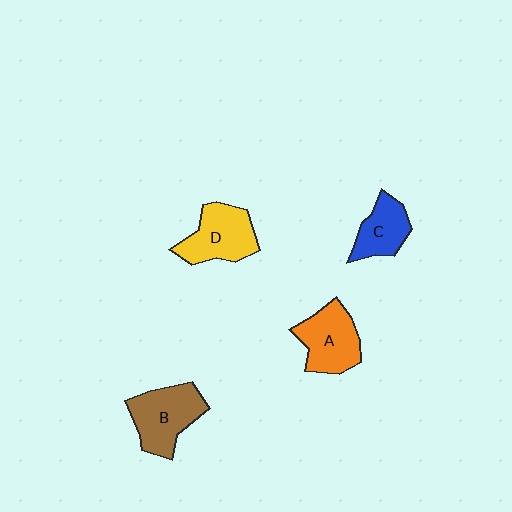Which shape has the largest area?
Shape B (brown).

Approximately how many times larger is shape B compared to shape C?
Approximately 1.5 times.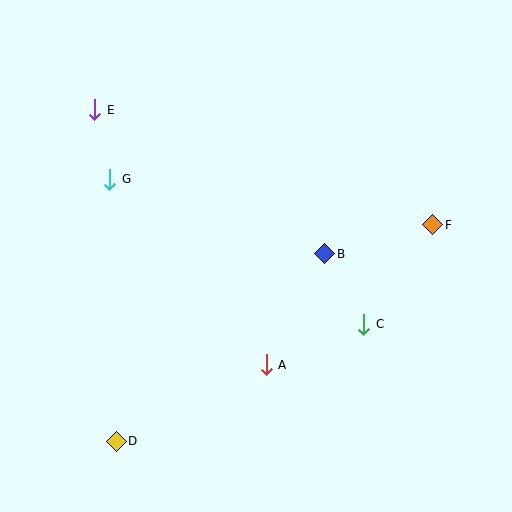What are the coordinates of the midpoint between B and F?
The midpoint between B and F is at (379, 239).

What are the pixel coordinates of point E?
Point E is at (95, 110).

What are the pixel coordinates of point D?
Point D is at (116, 441).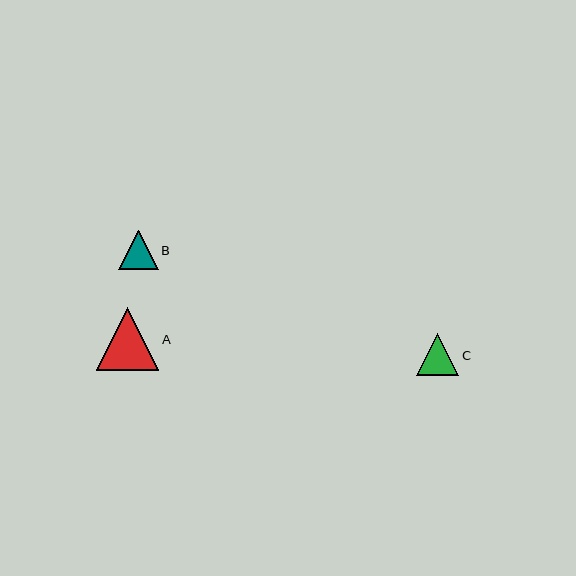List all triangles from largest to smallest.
From largest to smallest: A, C, B.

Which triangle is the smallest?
Triangle B is the smallest with a size of approximately 39 pixels.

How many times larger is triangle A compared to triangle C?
Triangle A is approximately 1.5 times the size of triangle C.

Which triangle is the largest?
Triangle A is the largest with a size of approximately 62 pixels.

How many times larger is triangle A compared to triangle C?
Triangle A is approximately 1.5 times the size of triangle C.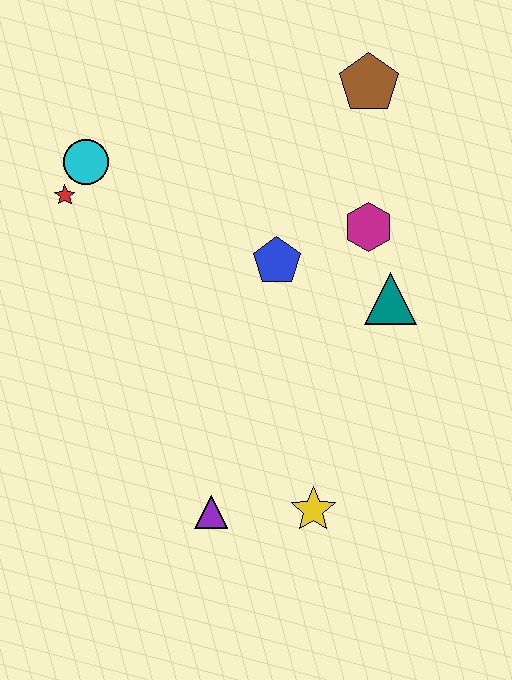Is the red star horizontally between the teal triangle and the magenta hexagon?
No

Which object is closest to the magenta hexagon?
The teal triangle is closest to the magenta hexagon.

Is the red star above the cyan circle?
No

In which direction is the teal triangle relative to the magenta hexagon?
The teal triangle is below the magenta hexagon.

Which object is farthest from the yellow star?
The brown pentagon is farthest from the yellow star.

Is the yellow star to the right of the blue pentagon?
Yes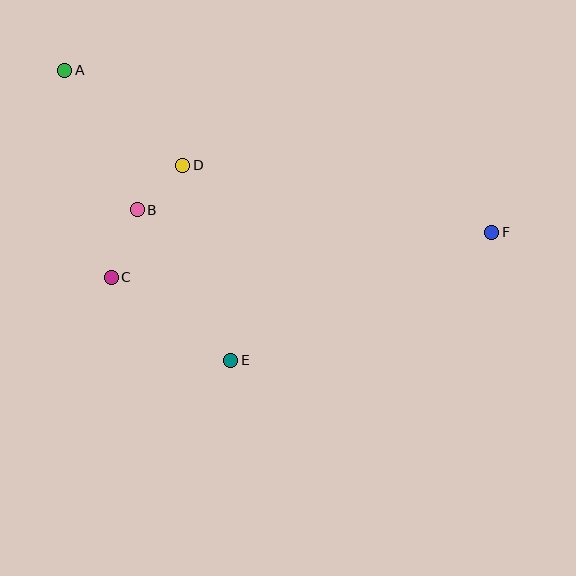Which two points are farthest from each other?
Points A and F are farthest from each other.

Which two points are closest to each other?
Points B and D are closest to each other.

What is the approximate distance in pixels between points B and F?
The distance between B and F is approximately 355 pixels.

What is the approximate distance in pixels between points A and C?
The distance between A and C is approximately 212 pixels.